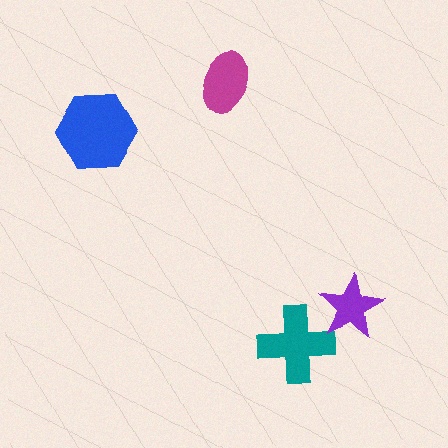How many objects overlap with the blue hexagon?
0 objects overlap with the blue hexagon.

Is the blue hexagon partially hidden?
No, no other shape covers it.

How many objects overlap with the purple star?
1 object overlaps with the purple star.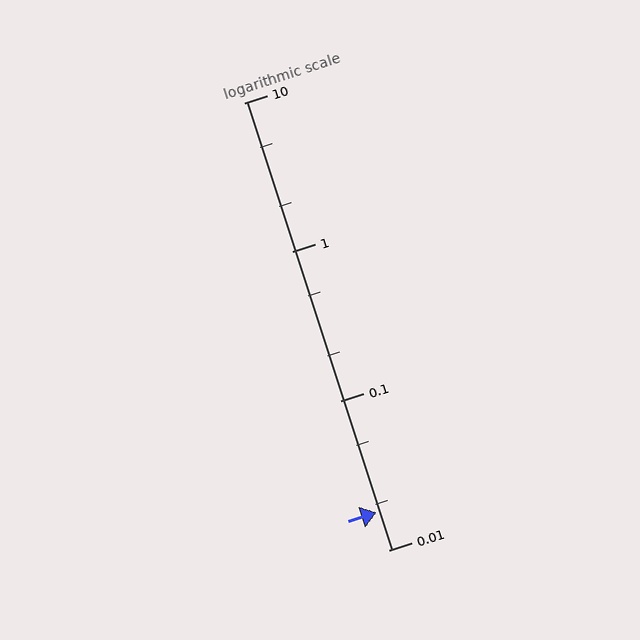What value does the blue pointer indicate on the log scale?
The pointer indicates approximately 0.018.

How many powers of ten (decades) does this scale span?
The scale spans 3 decades, from 0.01 to 10.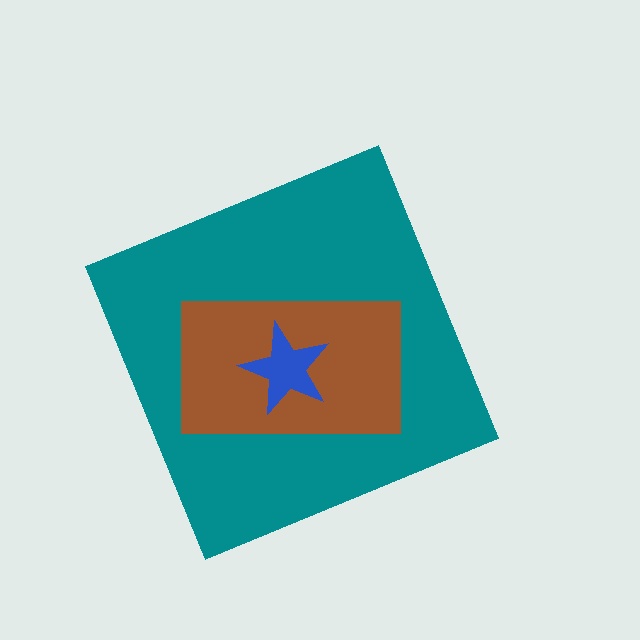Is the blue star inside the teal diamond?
Yes.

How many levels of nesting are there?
3.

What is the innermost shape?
The blue star.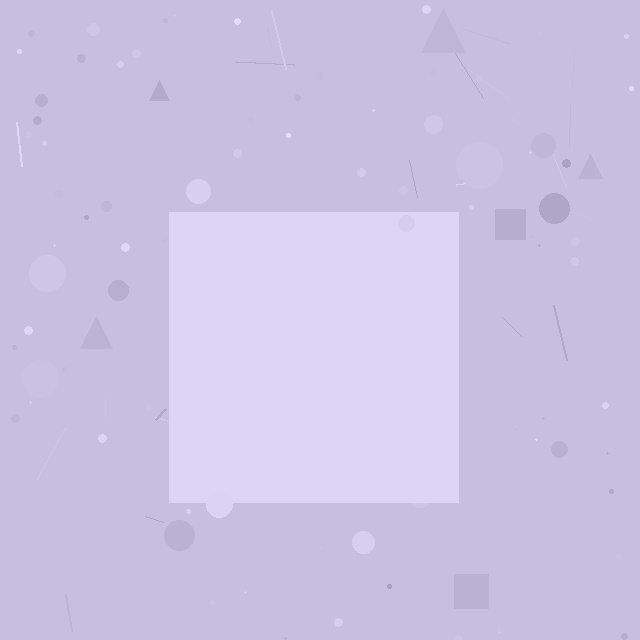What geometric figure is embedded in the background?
A square is embedded in the background.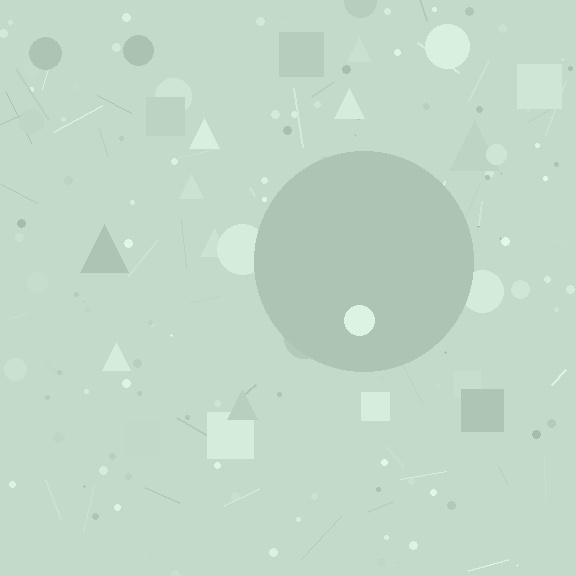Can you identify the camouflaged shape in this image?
The camouflaged shape is a circle.